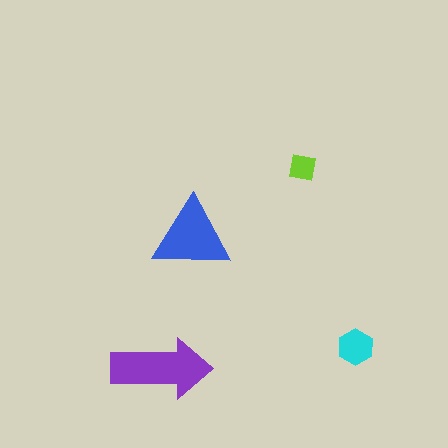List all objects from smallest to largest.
The lime square, the cyan hexagon, the blue triangle, the purple arrow.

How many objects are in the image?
There are 4 objects in the image.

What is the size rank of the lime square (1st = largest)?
4th.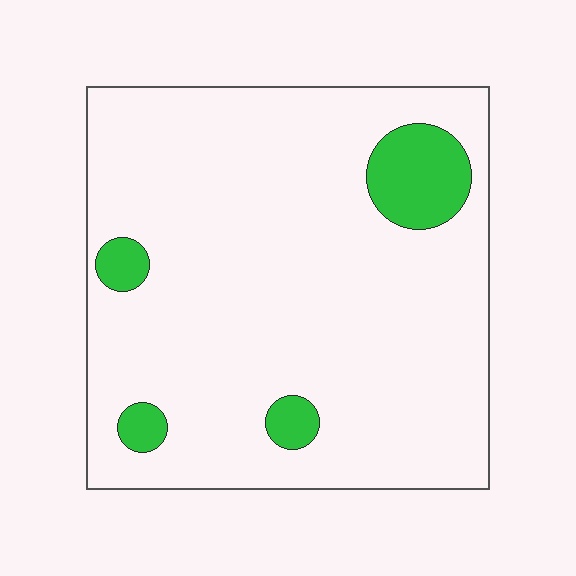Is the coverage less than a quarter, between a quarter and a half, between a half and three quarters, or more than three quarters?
Less than a quarter.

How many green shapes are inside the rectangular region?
4.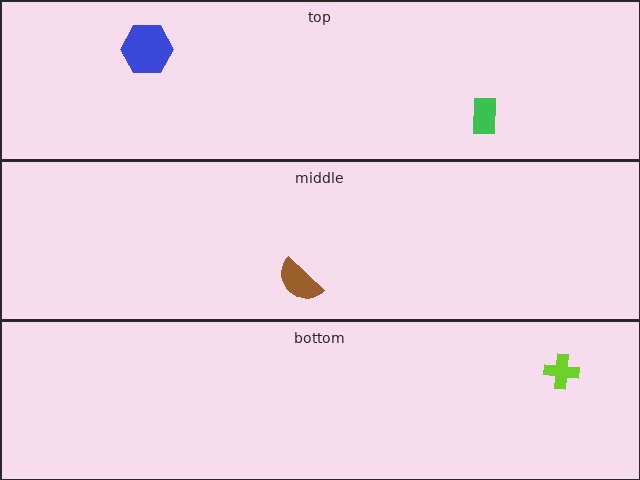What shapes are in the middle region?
The brown semicircle.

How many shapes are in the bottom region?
1.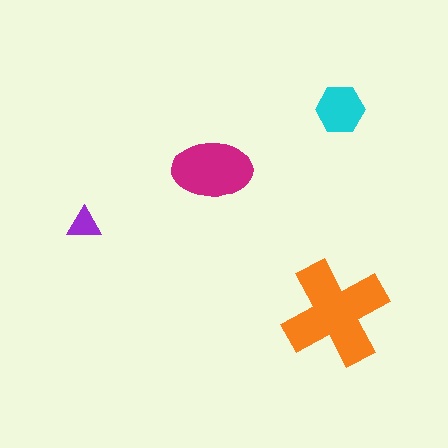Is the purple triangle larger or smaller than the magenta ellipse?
Smaller.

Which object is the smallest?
The purple triangle.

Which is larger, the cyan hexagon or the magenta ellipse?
The magenta ellipse.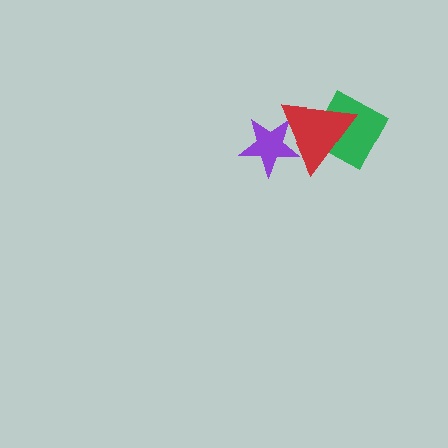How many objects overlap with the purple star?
1 object overlaps with the purple star.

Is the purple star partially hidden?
Yes, it is partially covered by another shape.